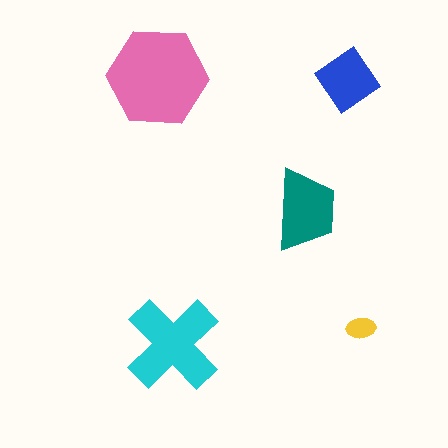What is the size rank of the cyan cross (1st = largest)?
2nd.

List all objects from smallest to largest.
The yellow ellipse, the blue diamond, the teal trapezoid, the cyan cross, the pink hexagon.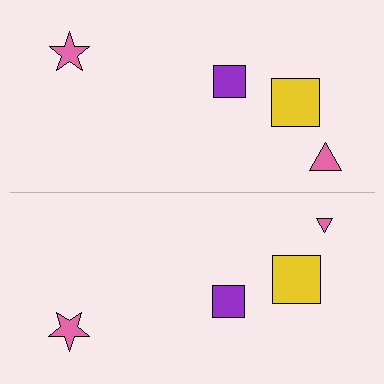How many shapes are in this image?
There are 8 shapes in this image.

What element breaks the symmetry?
The pink triangle on the bottom side has a different size than its mirror counterpart.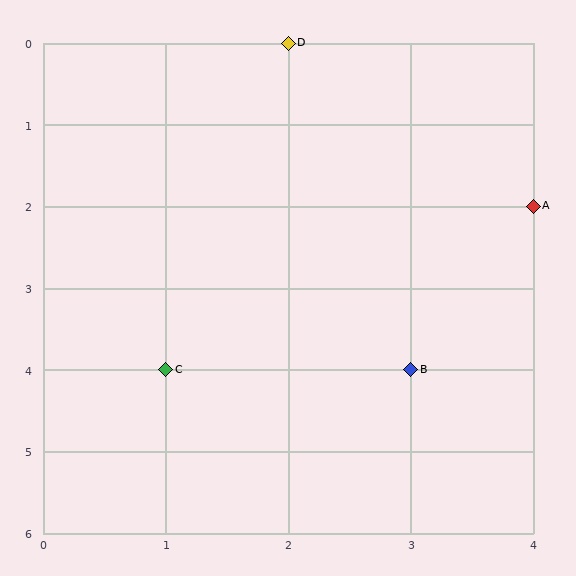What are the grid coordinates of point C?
Point C is at grid coordinates (1, 4).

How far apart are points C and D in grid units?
Points C and D are 1 column and 4 rows apart (about 4.1 grid units diagonally).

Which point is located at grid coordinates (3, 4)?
Point B is at (3, 4).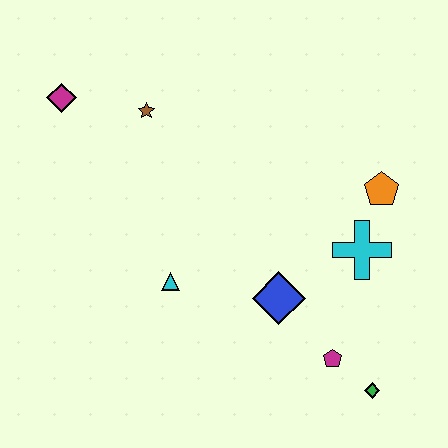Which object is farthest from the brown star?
The green diamond is farthest from the brown star.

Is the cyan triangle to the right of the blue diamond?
No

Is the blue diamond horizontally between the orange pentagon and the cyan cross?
No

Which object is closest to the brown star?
The magenta diamond is closest to the brown star.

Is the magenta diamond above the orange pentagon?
Yes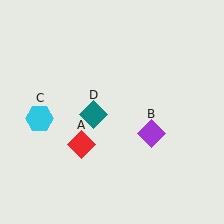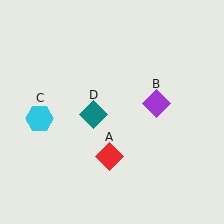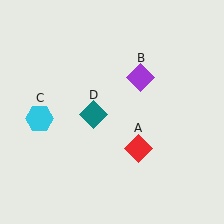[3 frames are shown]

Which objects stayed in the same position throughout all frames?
Cyan hexagon (object C) and teal diamond (object D) remained stationary.